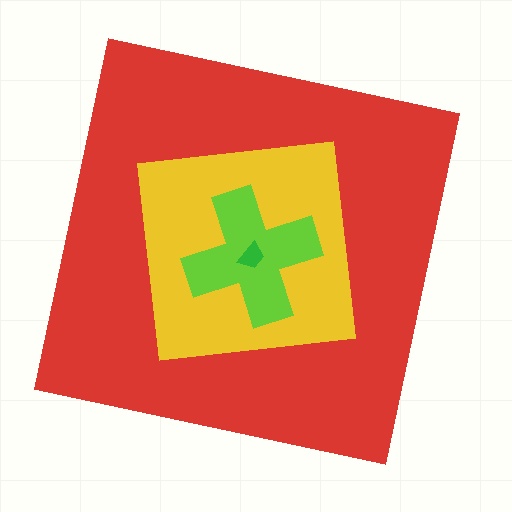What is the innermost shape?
The green trapezoid.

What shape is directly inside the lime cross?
The green trapezoid.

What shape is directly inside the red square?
The yellow square.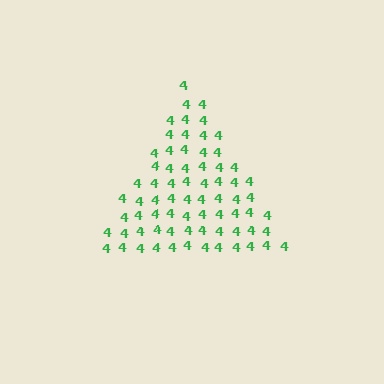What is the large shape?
The large shape is a triangle.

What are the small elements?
The small elements are digit 4's.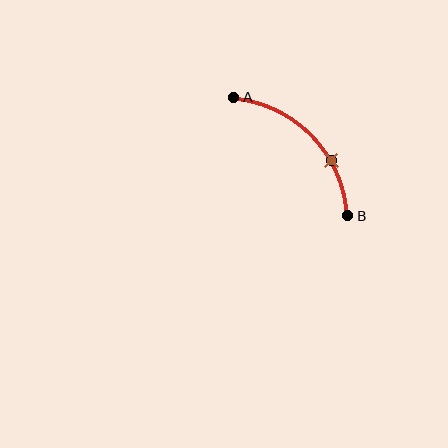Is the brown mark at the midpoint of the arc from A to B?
No. The brown mark lies on the arc but is closer to endpoint B. The arc midpoint would be at the point on the curve equidistant along the arc from both A and B.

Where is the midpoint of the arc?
The arc midpoint is the point on the curve farthest from the straight line joining A and B. It sits above and to the right of that line.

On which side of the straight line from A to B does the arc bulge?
The arc bulges above and to the right of the straight line connecting A and B.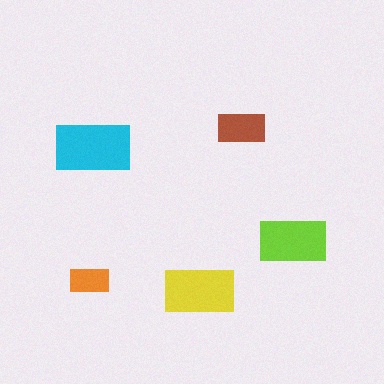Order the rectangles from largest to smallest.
the cyan one, the yellow one, the lime one, the brown one, the orange one.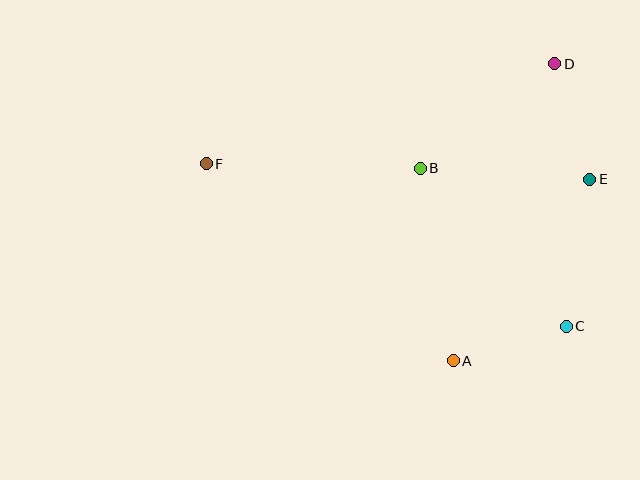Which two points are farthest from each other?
Points C and F are farthest from each other.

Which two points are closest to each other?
Points A and C are closest to each other.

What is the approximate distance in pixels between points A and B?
The distance between A and B is approximately 195 pixels.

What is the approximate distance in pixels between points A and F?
The distance between A and F is approximately 316 pixels.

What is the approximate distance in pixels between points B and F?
The distance between B and F is approximately 214 pixels.